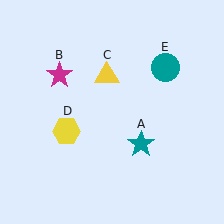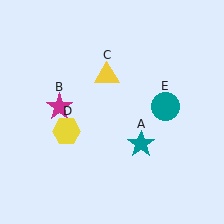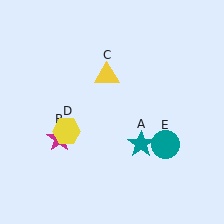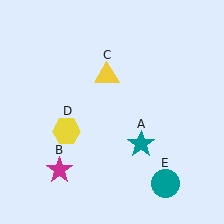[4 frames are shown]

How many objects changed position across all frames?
2 objects changed position: magenta star (object B), teal circle (object E).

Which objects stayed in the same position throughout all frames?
Teal star (object A) and yellow triangle (object C) and yellow hexagon (object D) remained stationary.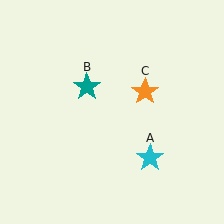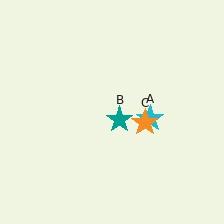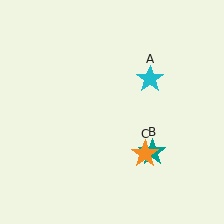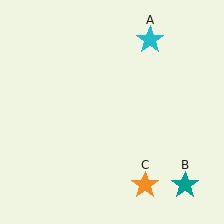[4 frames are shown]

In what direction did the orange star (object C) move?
The orange star (object C) moved down.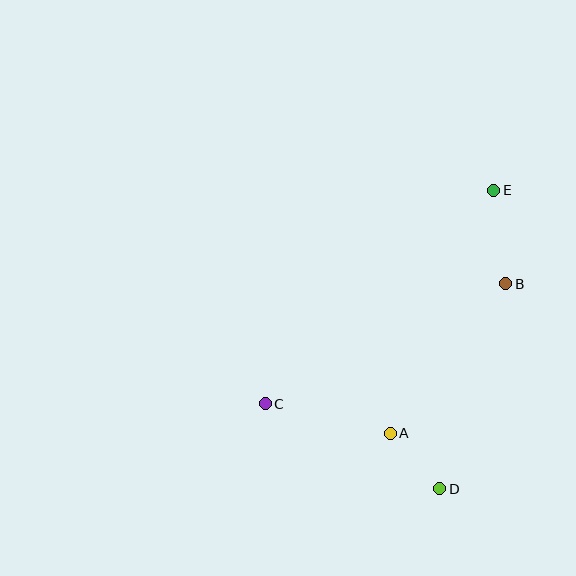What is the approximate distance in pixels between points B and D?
The distance between B and D is approximately 215 pixels.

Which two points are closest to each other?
Points A and D are closest to each other.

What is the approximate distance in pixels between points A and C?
The distance between A and C is approximately 128 pixels.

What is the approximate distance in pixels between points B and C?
The distance between B and C is approximately 268 pixels.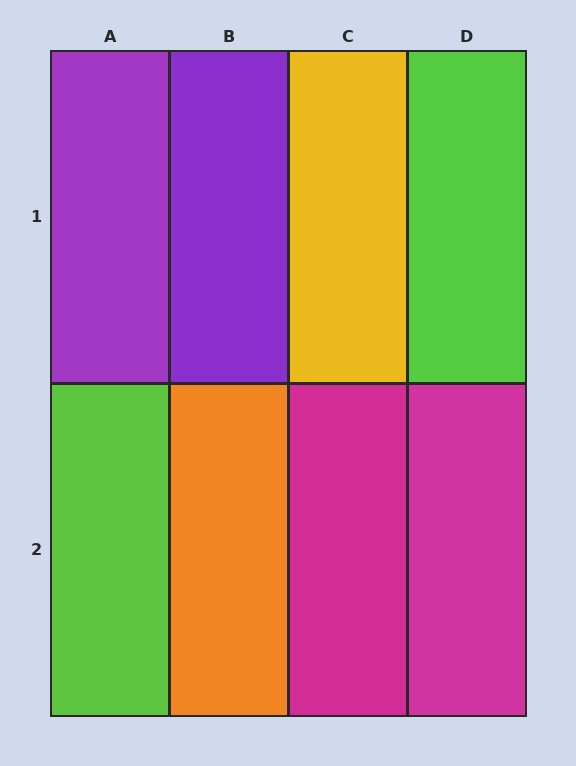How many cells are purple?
2 cells are purple.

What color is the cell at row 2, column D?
Magenta.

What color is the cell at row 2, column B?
Orange.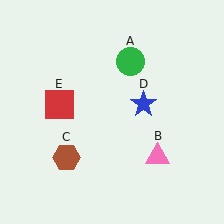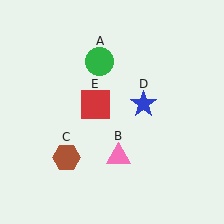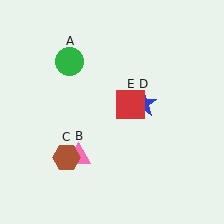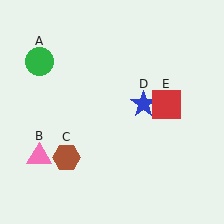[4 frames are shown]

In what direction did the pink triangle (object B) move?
The pink triangle (object B) moved left.